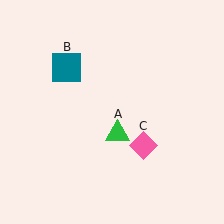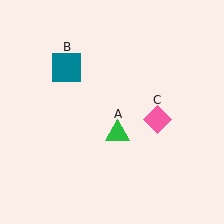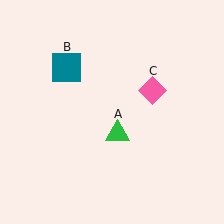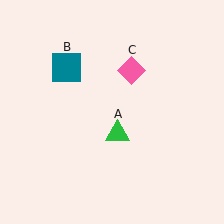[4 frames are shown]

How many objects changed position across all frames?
1 object changed position: pink diamond (object C).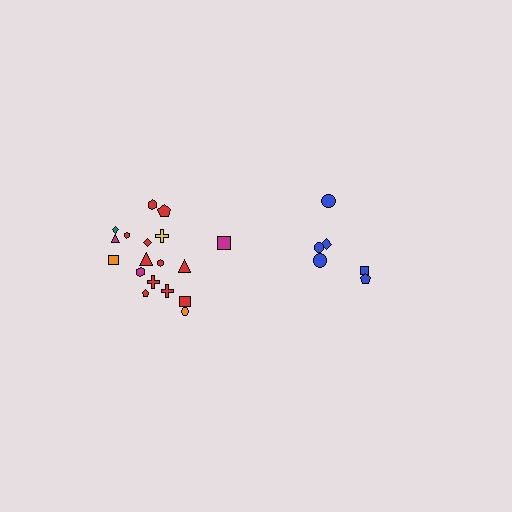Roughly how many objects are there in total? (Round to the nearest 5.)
Roughly 25 objects in total.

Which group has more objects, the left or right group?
The left group.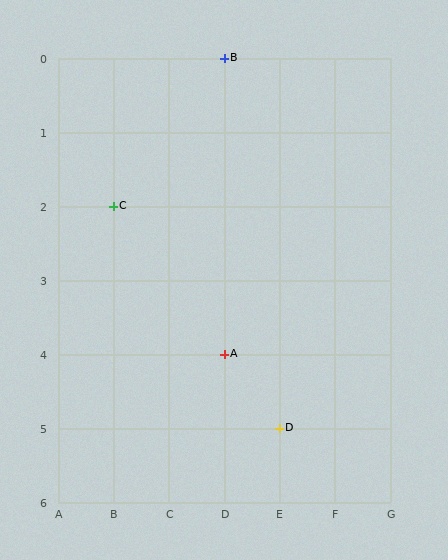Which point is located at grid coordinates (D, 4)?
Point A is at (D, 4).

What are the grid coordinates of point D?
Point D is at grid coordinates (E, 5).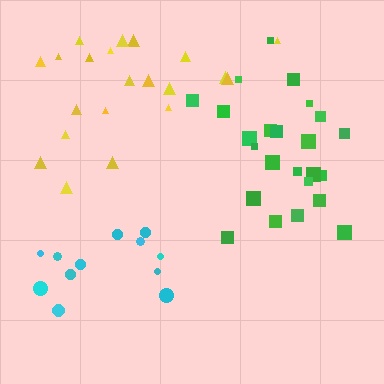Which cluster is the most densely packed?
Green.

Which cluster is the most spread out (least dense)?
Yellow.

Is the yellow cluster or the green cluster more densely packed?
Green.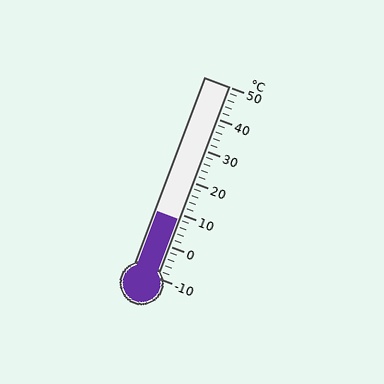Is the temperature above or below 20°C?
The temperature is below 20°C.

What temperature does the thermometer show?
The thermometer shows approximately 8°C.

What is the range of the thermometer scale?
The thermometer scale ranges from -10°C to 50°C.